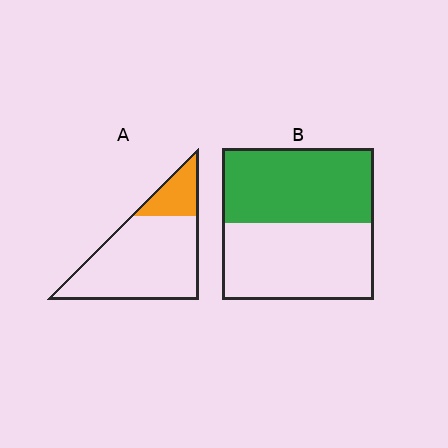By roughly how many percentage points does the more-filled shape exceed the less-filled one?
By roughly 30 percentage points (B over A).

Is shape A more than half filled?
No.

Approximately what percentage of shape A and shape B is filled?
A is approximately 20% and B is approximately 50%.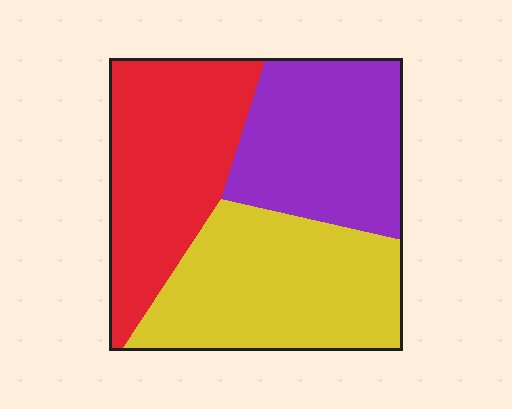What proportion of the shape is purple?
Purple covers about 30% of the shape.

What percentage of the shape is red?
Red takes up between a sixth and a third of the shape.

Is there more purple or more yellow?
Yellow.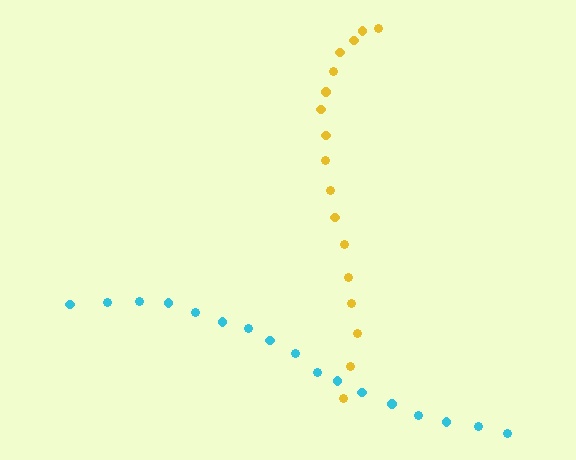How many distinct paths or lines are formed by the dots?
There are 2 distinct paths.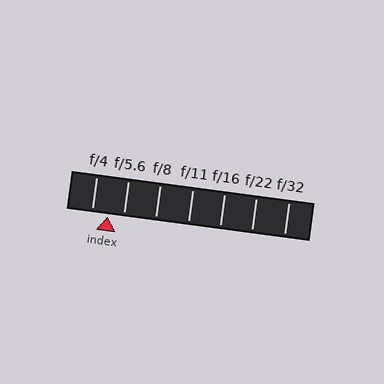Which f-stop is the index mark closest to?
The index mark is closest to f/5.6.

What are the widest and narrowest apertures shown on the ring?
The widest aperture shown is f/4 and the narrowest is f/32.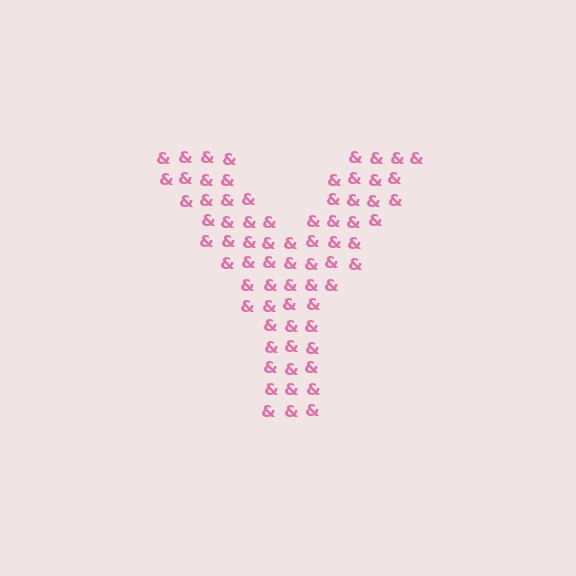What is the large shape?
The large shape is the letter Y.